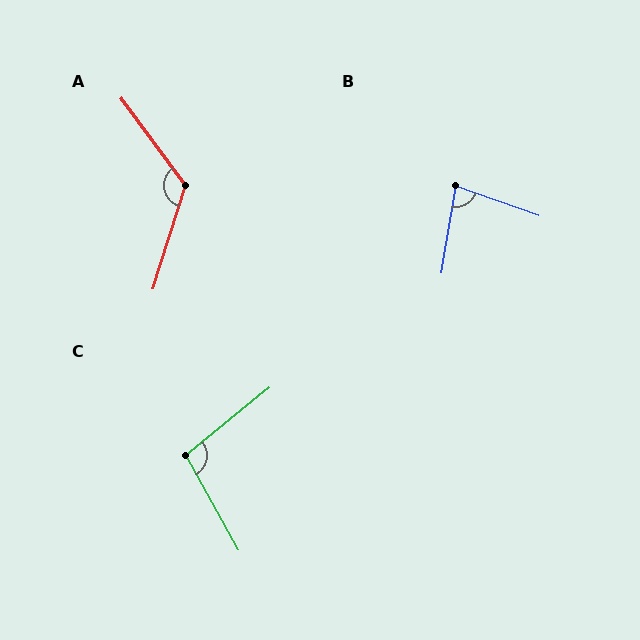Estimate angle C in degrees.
Approximately 100 degrees.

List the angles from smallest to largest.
B (80°), C (100°), A (127°).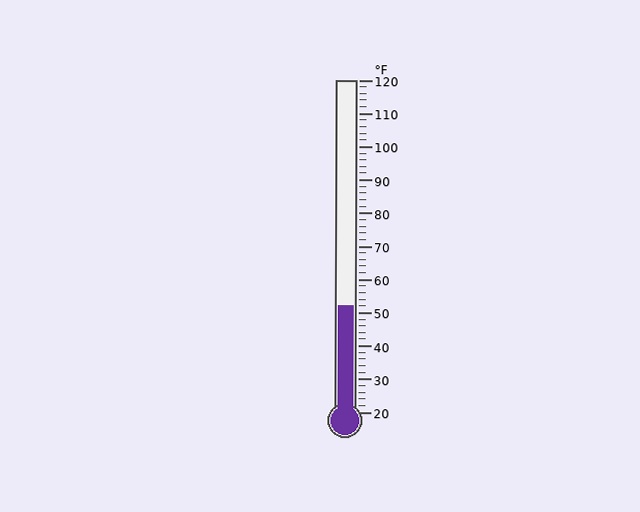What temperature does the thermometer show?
The thermometer shows approximately 52°F.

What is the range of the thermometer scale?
The thermometer scale ranges from 20°F to 120°F.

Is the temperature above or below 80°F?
The temperature is below 80°F.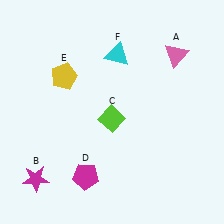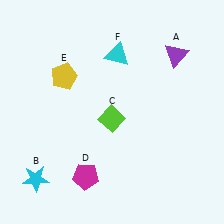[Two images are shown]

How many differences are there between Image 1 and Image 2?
There are 2 differences between the two images.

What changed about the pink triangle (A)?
In Image 1, A is pink. In Image 2, it changed to purple.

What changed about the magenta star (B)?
In Image 1, B is magenta. In Image 2, it changed to cyan.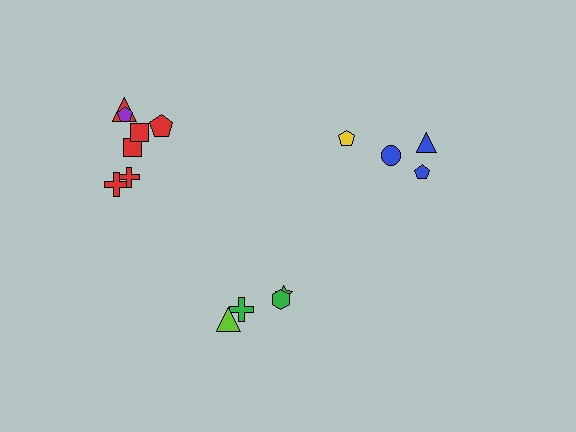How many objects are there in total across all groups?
There are 15 objects.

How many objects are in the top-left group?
There are 7 objects.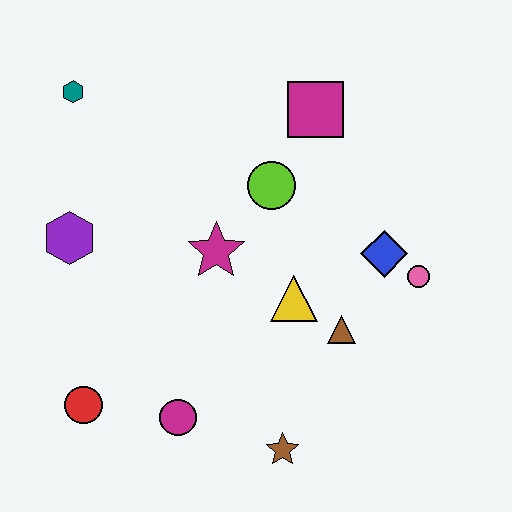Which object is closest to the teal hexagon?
The purple hexagon is closest to the teal hexagon.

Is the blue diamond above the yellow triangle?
Yes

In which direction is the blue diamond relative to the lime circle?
The blue diamond is to the right of the lime circle.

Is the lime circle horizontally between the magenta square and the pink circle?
No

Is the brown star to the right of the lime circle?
Yes